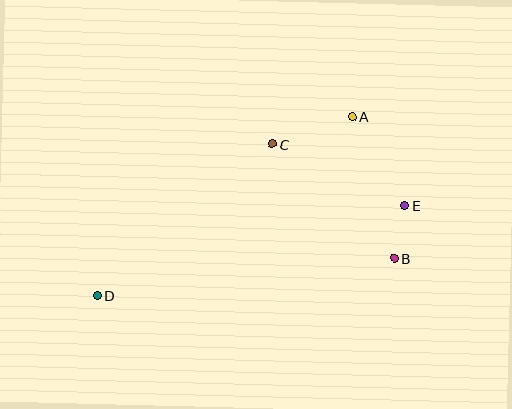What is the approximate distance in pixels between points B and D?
The distance between B and D is approximately 300 pixels.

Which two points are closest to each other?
Points B and E are closest to each other.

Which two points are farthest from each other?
Points D and E are farthest from each other.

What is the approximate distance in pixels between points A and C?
The distance between A and C is approximately 85 pixels.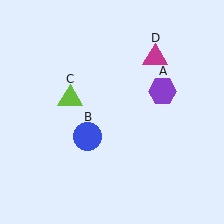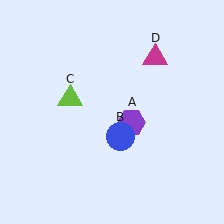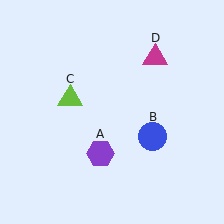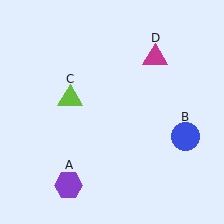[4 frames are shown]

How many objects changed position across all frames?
2 objects changed position: purple hexagon (object A), blue circle (object B).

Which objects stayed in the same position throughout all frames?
Lime triangle (object C) and magenta triangle (object D) remained stationary.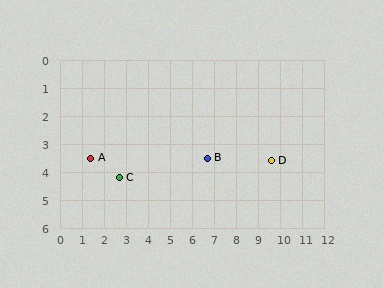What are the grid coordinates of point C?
Point C is at approximately (2.7, 4.2).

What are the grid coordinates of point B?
Point B is at approximately (6.7, 3.5).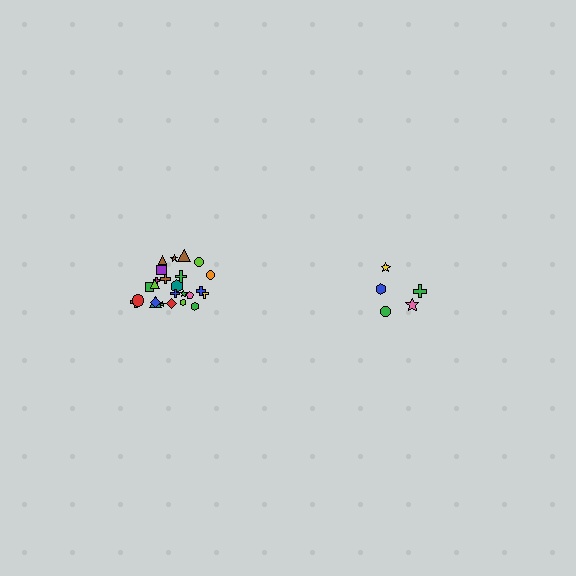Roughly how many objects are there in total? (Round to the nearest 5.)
Roughly 30 objects in total.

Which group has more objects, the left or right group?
The left group.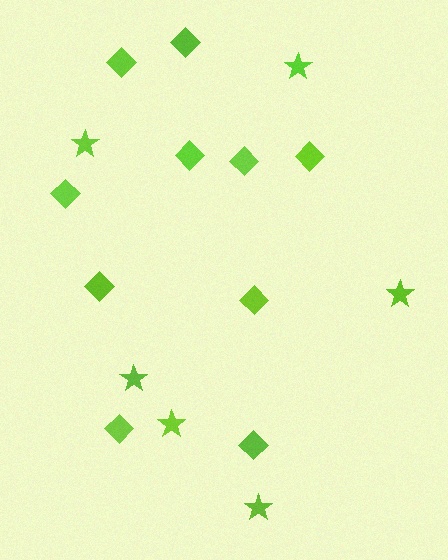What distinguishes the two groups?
There are 2 groups: one group of diamonds (10) and one group of stars (6).